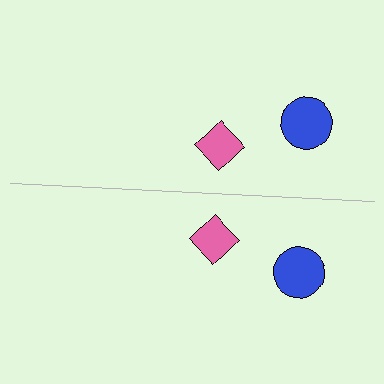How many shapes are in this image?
There are 4 shapes in this image.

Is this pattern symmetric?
Yes, this pattern has bilateral (reflection) symmetry.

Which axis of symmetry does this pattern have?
The pattern has a horizontal axis of symmetry running through the center of the image.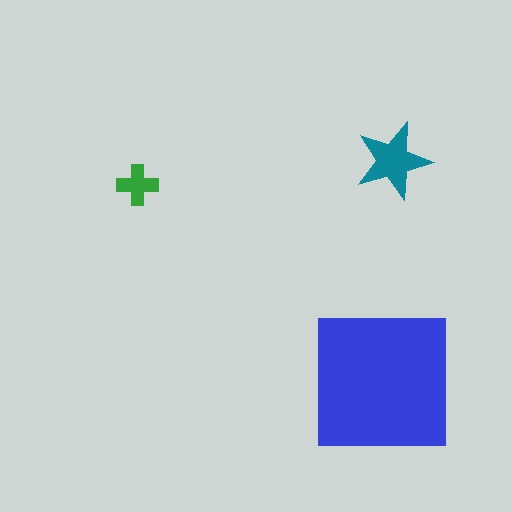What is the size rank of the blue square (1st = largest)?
1st.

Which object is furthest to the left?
The green cross is leftmost.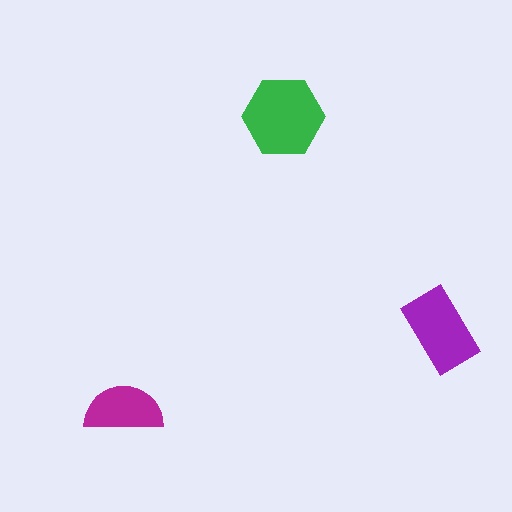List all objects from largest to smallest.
The green hexagon, the purple rectangle, the magenta semicircle.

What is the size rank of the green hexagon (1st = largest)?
1st.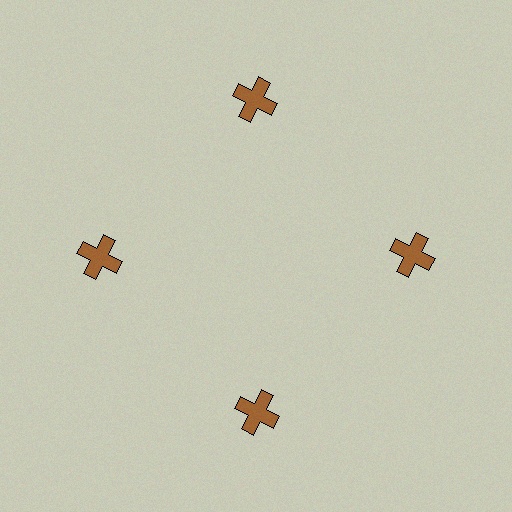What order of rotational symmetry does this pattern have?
This pattern has 4-fold rotational symmetry.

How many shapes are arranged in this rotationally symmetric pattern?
There are 4 shapes, arranged in 4 groups of 1.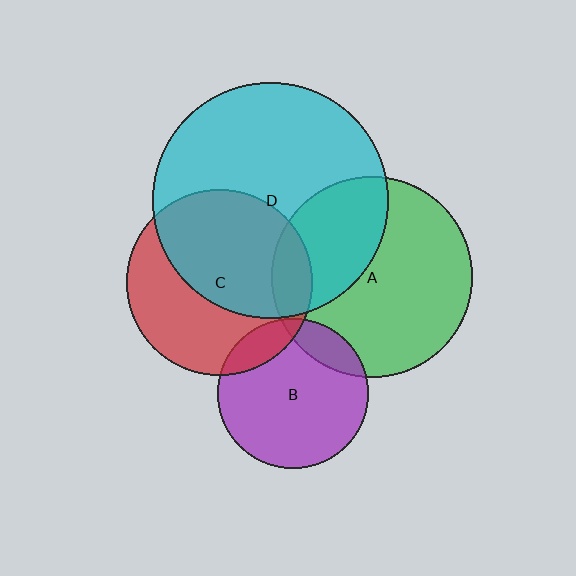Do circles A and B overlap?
Yes.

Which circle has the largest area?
Circle D (cyan).